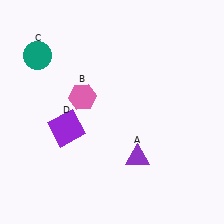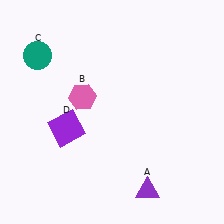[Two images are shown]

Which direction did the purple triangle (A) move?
The purple triangle (A) moved down.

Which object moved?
The purple triangle (A) moved down.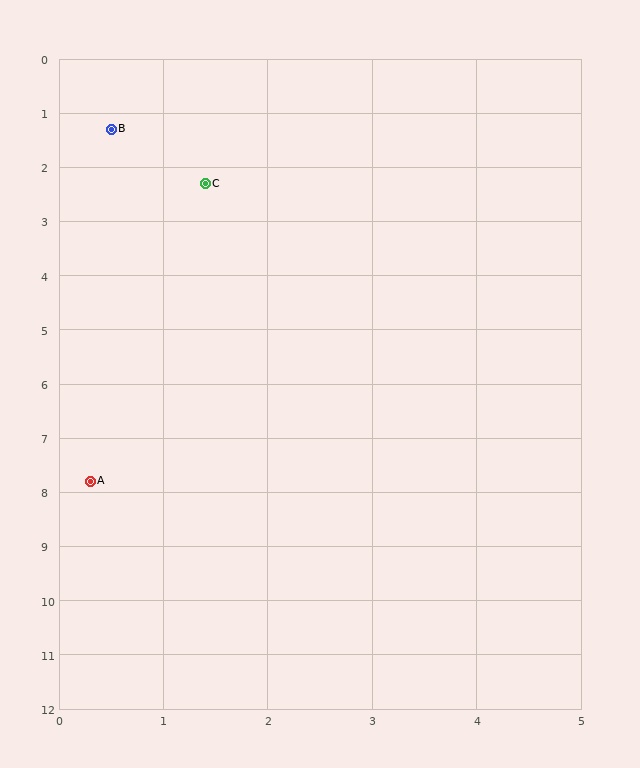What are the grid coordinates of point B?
Point B is at approximately (0.5, 1.3).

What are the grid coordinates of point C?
Point C is at approximately (1.4, 2.3).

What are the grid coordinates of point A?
Point A is at approximately (0.3, 7.8).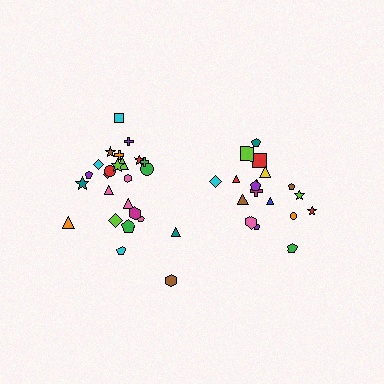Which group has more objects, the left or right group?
The left group.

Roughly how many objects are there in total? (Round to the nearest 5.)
Roughly 45 objects in total.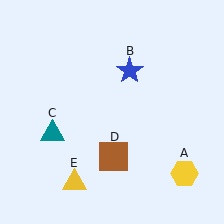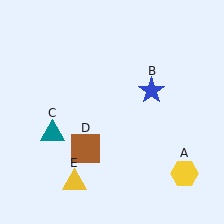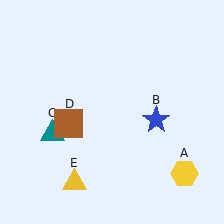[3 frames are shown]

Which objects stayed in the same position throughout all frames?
Yellow hexagon (object A) and teal triangle (object C) and yellow triangle (object E) remained stationary.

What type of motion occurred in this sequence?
The blue star (object B), brown square (object D) rotated clockwise around the center of the scene.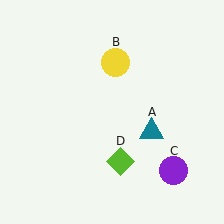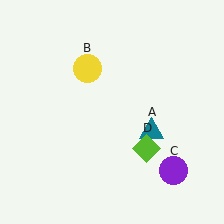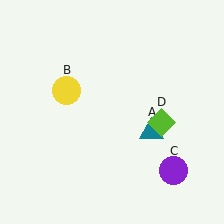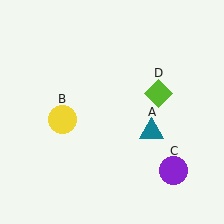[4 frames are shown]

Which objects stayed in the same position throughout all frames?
Teal triangle (object A) and purple circle (object C) remained stationary.